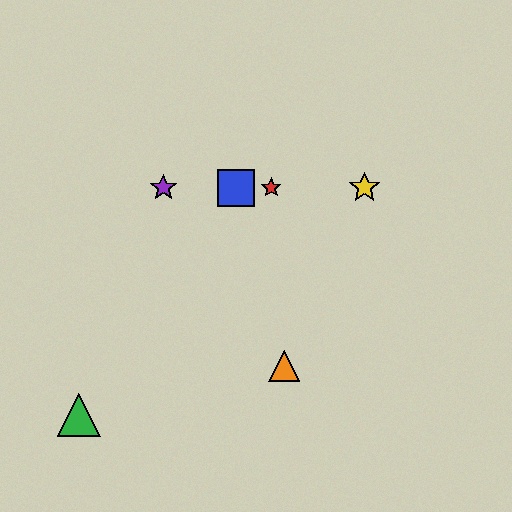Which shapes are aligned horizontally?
The red star, the blue square, the yellow star, the purple star are aligned horizontally.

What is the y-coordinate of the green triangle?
The green triangle is at y≈415.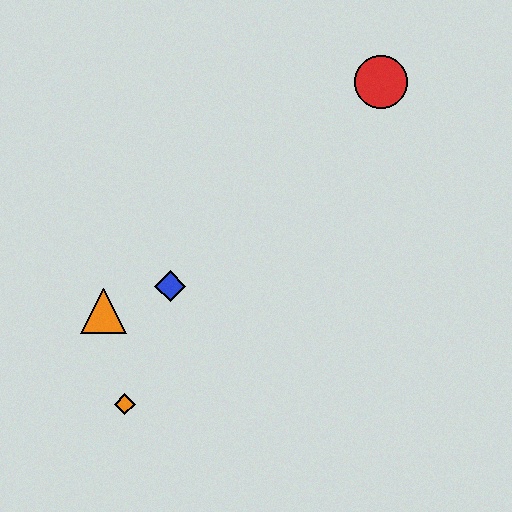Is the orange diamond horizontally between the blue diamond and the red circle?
No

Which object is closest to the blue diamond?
The orange triangle is closest to the blue diamond.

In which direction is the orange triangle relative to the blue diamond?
The orange triangle is to the left of the blue diamond.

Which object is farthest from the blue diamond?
The red circle is farthest from the blue diamond.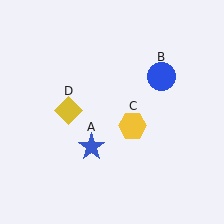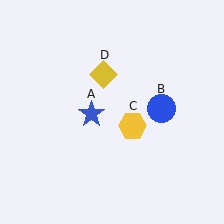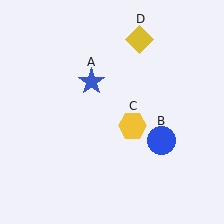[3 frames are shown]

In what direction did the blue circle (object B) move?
The blue circle (object B) moved down.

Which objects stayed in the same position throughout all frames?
Yellow hexagon (object C) remained stationary.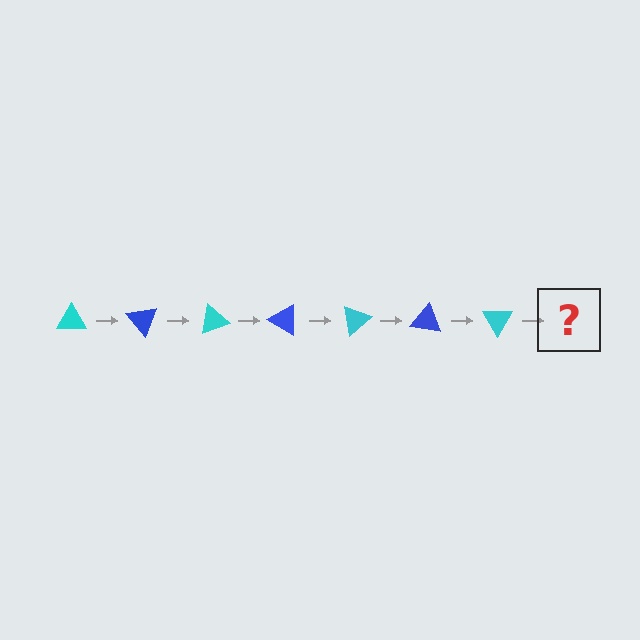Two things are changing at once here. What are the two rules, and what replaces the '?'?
The two rules are that it rotates 50 degrees each step and the color cycles through cyan and blue. The '?' should be a blue triangle, rotated 350 degrees from the start.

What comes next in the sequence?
The next element should be a blue triangle, rotated 350 degrees from the start.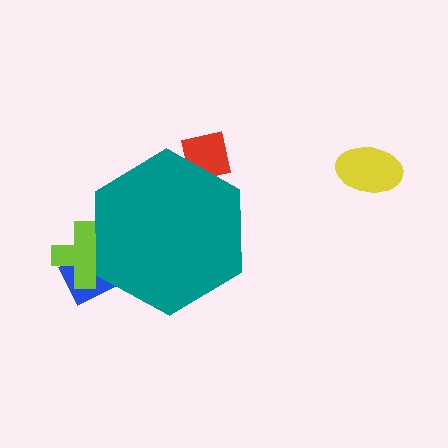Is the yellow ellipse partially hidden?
No, the yellow ellipse is fully visible.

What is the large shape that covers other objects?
A teal hexagon.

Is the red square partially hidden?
Yes, the red square is partially hidden behind the teal hexagon.